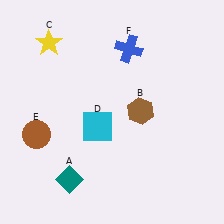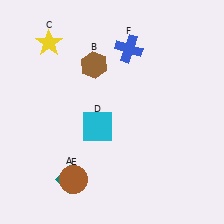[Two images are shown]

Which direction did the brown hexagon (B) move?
The brown hexagon (B) moved left.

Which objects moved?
The objects that moved are: the brown hexagon (B), the brown circle (E).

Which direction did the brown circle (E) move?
The brown circle (E) moved down.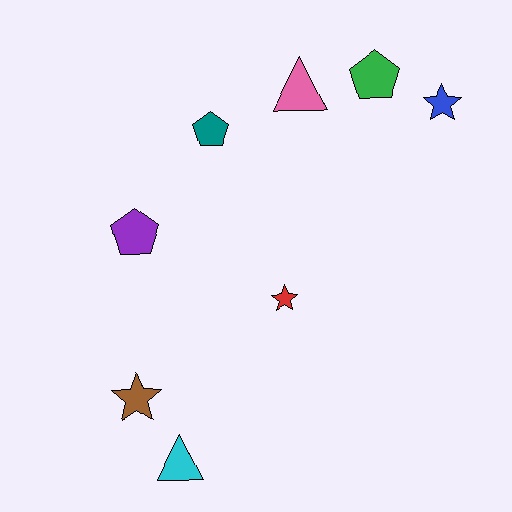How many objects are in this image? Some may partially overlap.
There are 8 objects.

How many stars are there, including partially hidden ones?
There are 3 stars.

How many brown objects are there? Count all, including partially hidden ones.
There is 1 brown object.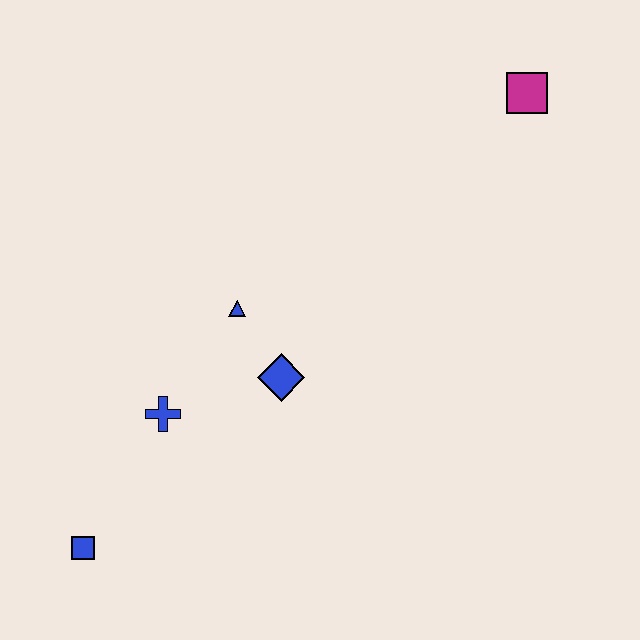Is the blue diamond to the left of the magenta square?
Yes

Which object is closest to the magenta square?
The blue triangle is closest to the magenta square.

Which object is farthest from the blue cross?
The magenta square is farthest from the blue cross.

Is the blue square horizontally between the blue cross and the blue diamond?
No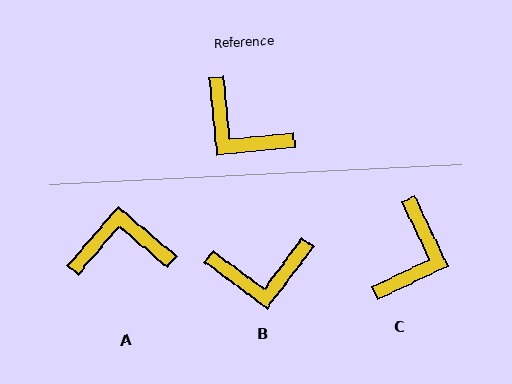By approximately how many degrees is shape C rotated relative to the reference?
Approximately 110 degrees counter-clockwise.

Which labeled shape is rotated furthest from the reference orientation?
A, about 136 degrees away.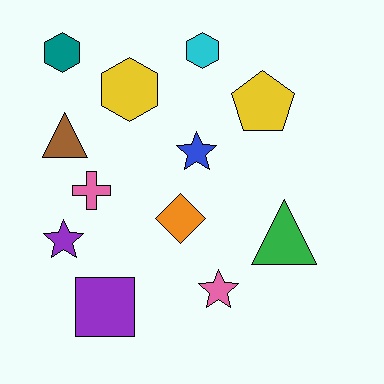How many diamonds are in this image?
There is 1 diamond.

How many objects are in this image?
There are 12 objects.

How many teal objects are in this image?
There is 1 teal object.